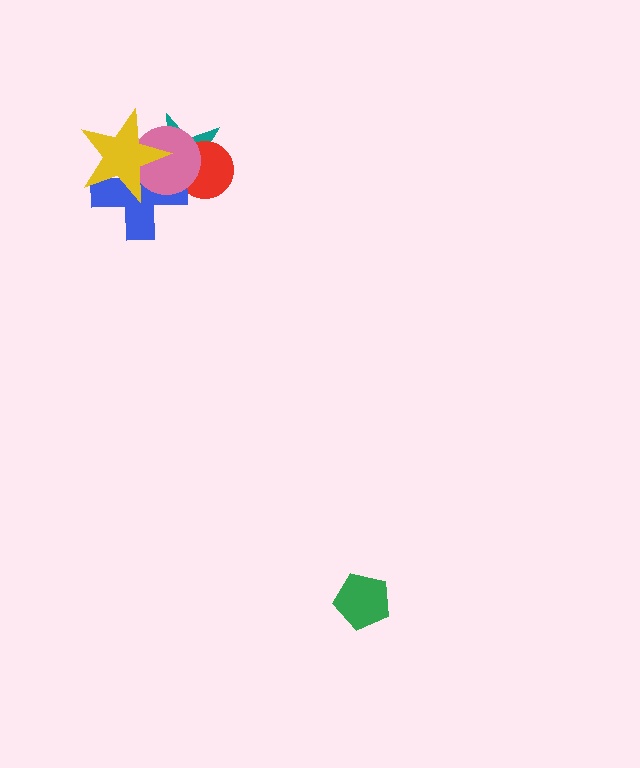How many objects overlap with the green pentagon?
0 objects overlap with the green pentagon.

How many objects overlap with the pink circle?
4 objects overlap with the pink circle.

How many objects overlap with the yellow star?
3 objects overlap with the yellow star.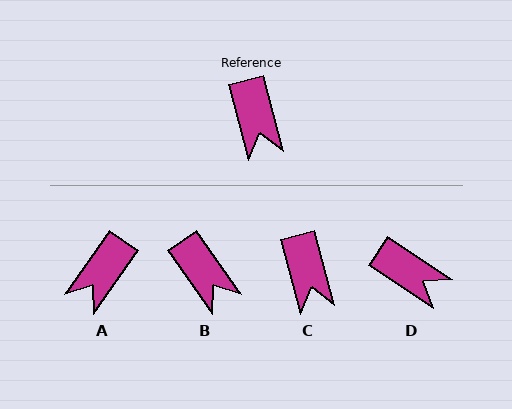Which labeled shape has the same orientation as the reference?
C.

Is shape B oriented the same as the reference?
No, it is off by about 20 degrees.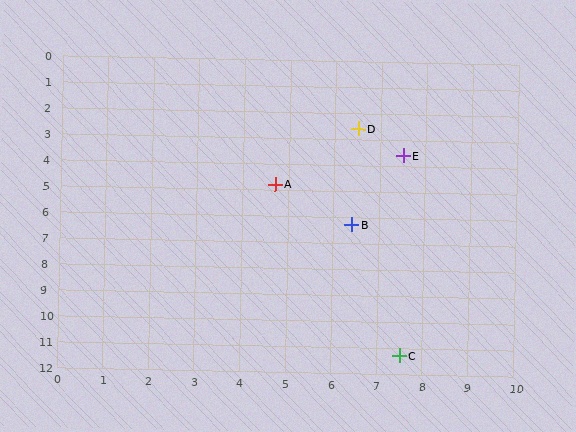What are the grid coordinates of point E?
Point E is at approximately (7.5, 3.6).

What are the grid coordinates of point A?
Point A is at approximately (4.7, 4.8).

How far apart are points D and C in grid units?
Points D and C are about 8.8 grid units apart.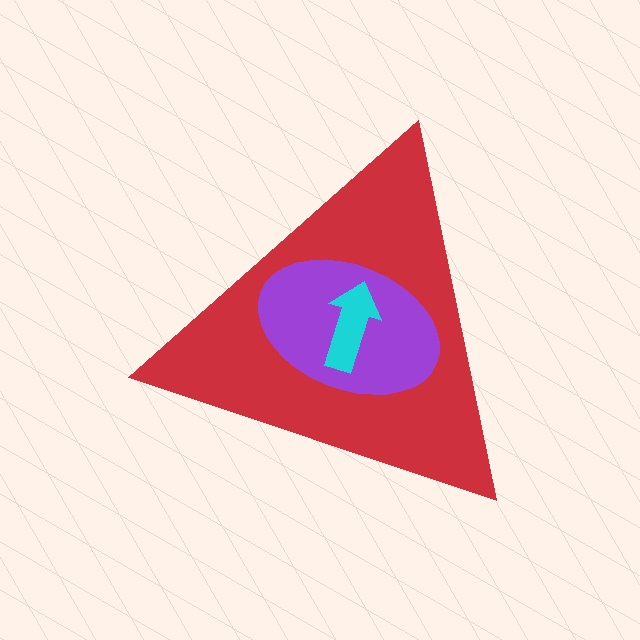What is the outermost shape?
The red triangle.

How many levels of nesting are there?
3.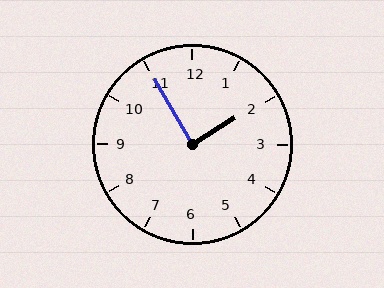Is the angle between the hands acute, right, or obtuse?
It is right.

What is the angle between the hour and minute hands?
Approximately 88 degrees.